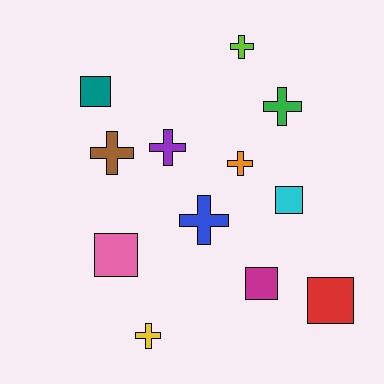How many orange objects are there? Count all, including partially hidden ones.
There is 1 orange object.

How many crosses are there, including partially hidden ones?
There are 7 crosses.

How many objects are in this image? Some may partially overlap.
There are 12 objects.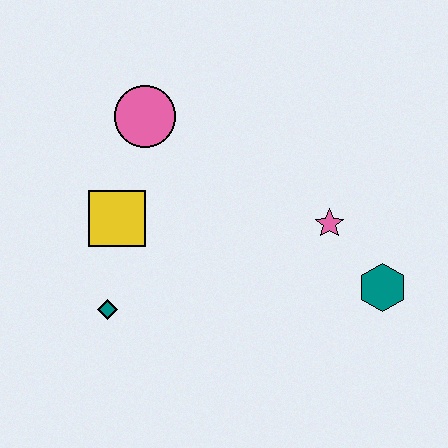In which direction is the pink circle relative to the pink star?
The pink circle is to the left of the pink star.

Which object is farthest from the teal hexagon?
The pink circle is farthest from the teal hexagon.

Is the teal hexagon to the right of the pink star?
Yes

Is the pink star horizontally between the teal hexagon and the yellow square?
Yes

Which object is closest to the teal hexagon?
The pink star is closest to the teal hexagon.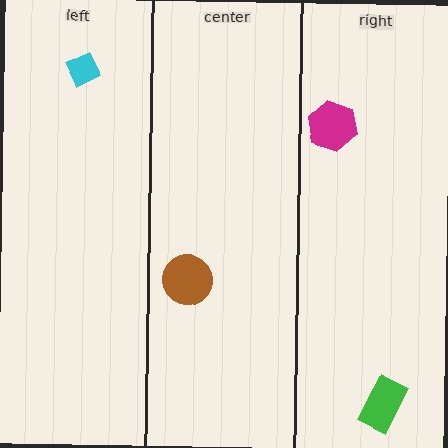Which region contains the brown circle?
The center region.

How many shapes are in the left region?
1.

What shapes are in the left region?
The cyan diamond.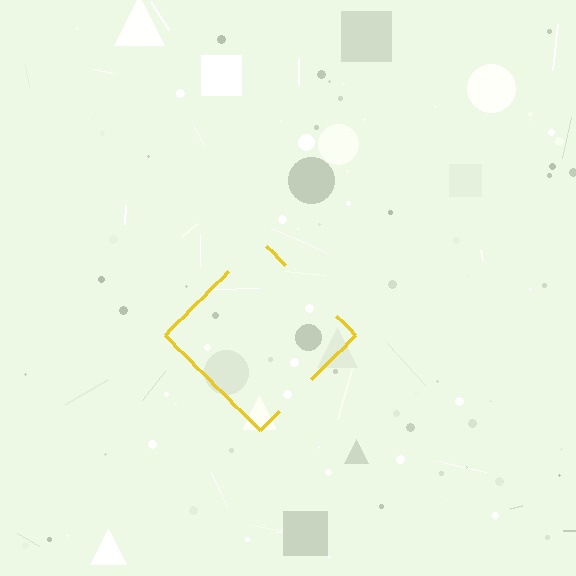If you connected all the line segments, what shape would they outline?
They would outline a diamond.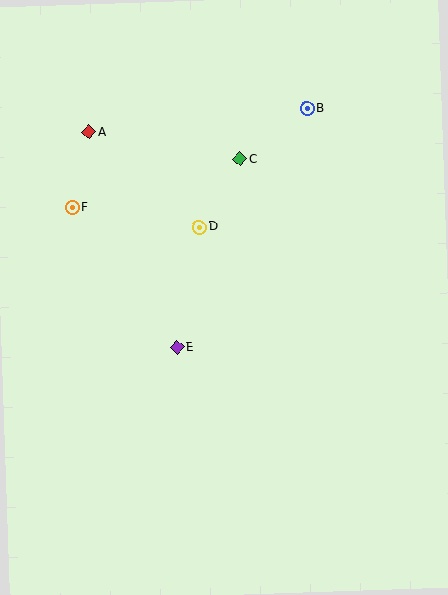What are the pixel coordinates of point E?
Point E is at (177, 347).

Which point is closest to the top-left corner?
Point A is closest to the top-left corner.